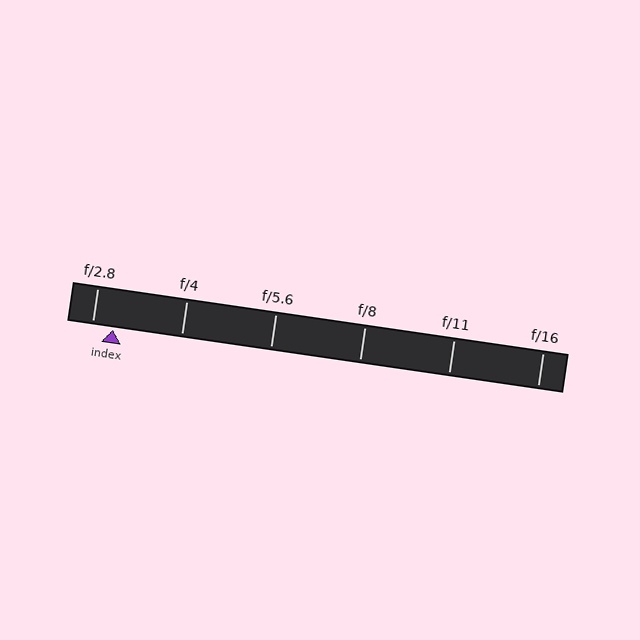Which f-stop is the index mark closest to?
The index mark is closest to f/2.8.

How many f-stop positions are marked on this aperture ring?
There are 6 f-stop positions marked.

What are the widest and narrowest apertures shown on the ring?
The widest aperture shown is f/2.8 and the narrowest is f/16.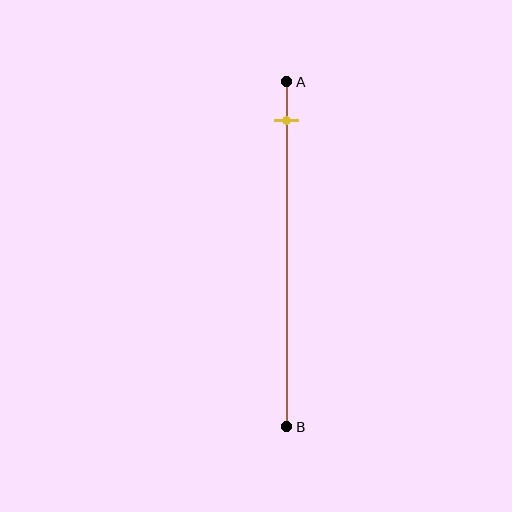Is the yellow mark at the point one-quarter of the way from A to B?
No, the mark is at about 10% from A, not at the 25% one-quarter point.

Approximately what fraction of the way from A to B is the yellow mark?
The yellow mark is approximately 10% of the way from A to B.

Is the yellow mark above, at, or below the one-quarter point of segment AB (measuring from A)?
The yellow mark is above the one-quarter point of segment AB.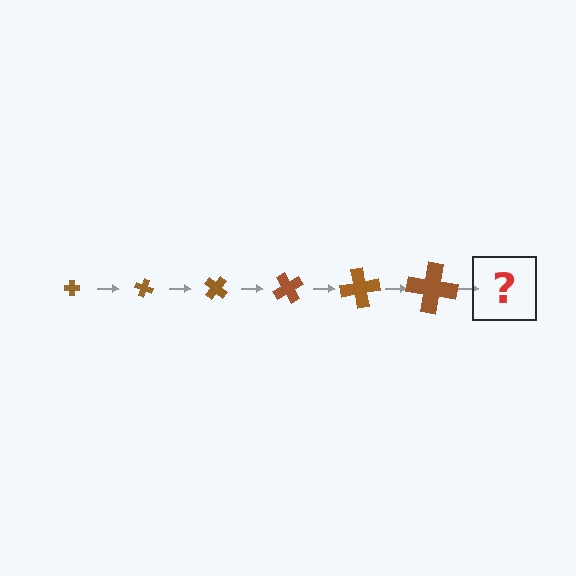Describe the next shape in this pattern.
It should be a cross, larger than the previous one and rotated 120 degrees from the start.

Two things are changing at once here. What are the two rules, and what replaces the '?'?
The two rules are that the cross grows larger each step and it rotates 20 degrees each step. The '?' should be a cross, larger than the previous one and rotated 120 degrees from the start.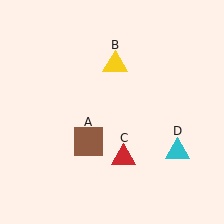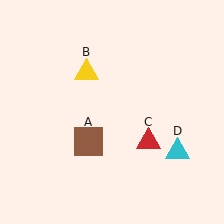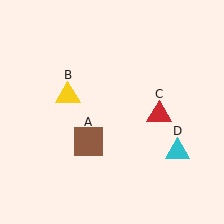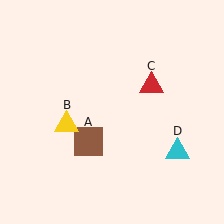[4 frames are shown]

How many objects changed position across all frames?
2 objects changed position: yellow triangle (object B), red triangle (object C).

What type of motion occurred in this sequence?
The yellow triangle (object B), red triangle (object C) rotated counterclockwise around the center of the scene.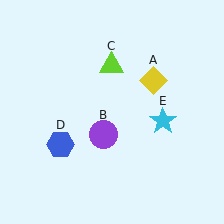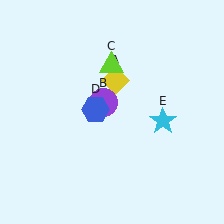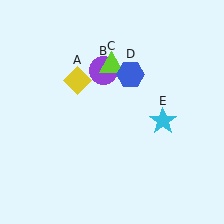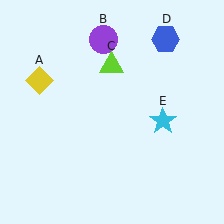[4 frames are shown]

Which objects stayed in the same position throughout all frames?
Lime triangle (object C) and cyan star (object E) remained stationary.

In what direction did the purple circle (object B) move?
The purple circle (object B) moved up.